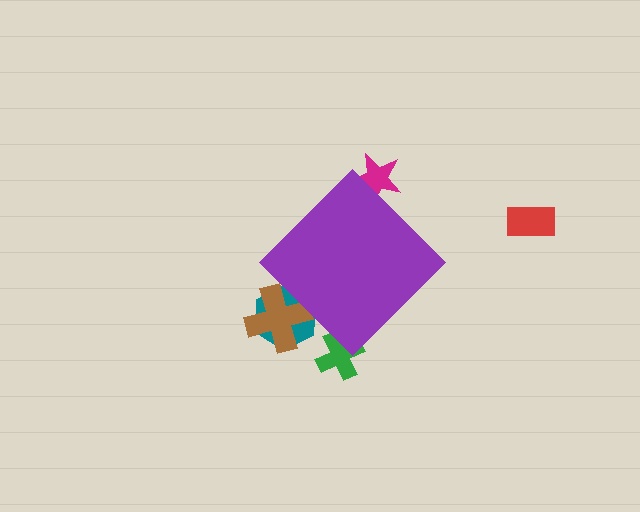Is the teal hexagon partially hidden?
Yes, the teal hexagon is partially hidden behind the purple diamond.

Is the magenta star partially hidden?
Yes, the magenta star is partially hidden behind the purple diamond.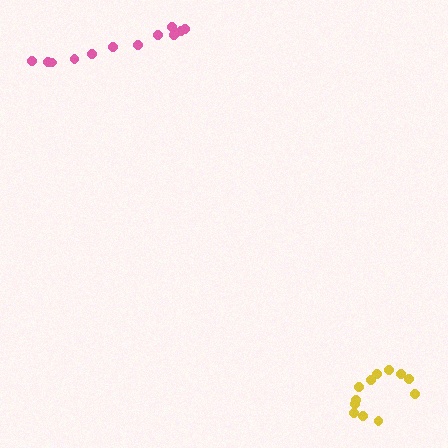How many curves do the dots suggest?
There are 2 distinct paths.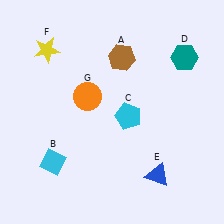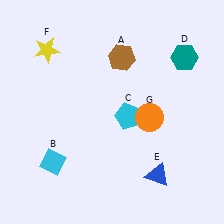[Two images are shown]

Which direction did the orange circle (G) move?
The orange circle (G) moved right.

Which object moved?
The orange circle (G) moved right.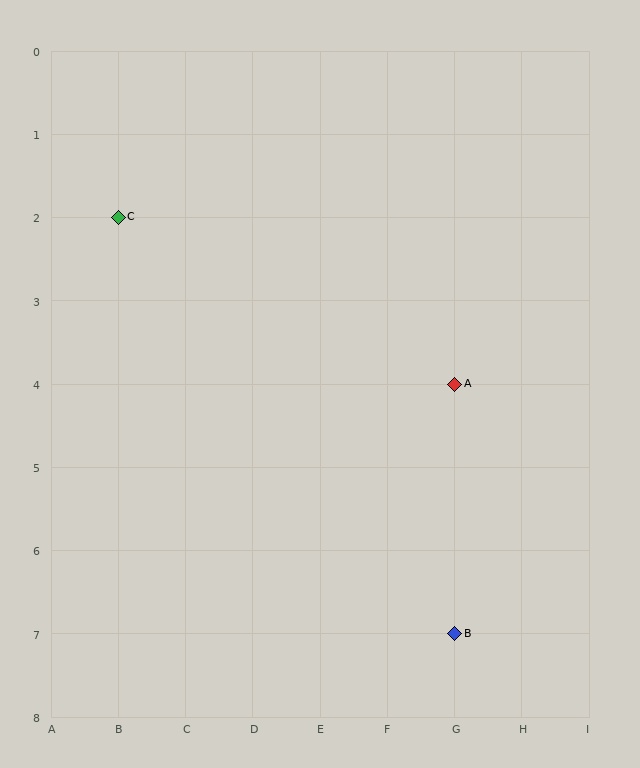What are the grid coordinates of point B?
Point B is at grid coordinates (G, 7).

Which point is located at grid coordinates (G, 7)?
Point B is at (G, 7).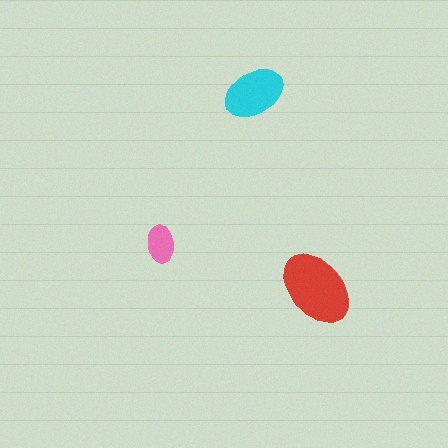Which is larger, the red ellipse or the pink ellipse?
The red one.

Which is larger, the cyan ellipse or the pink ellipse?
The cyan one.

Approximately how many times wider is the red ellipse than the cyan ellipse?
About 1.5 times wider.